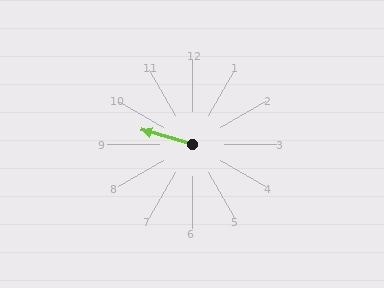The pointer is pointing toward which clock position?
Roughly 10 o'clock.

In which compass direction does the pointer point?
West.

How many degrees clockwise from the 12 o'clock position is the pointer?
Approximately 286 degrees.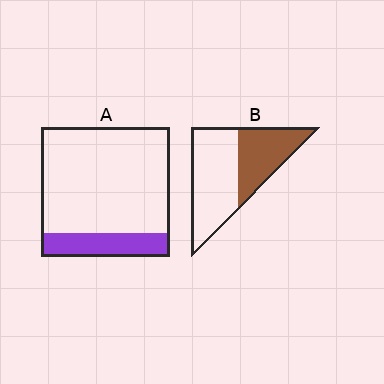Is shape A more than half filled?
No.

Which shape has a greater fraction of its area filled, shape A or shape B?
Shape B.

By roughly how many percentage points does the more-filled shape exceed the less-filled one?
By roughly 20 percentage points (B over A).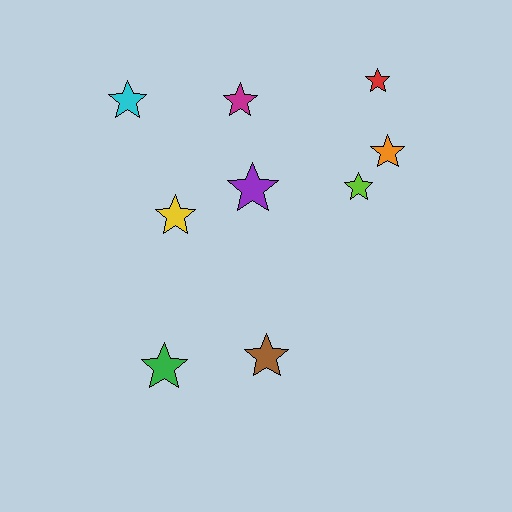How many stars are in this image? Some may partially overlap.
There are 9 stars.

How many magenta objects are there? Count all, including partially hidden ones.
There is 1 magenta object.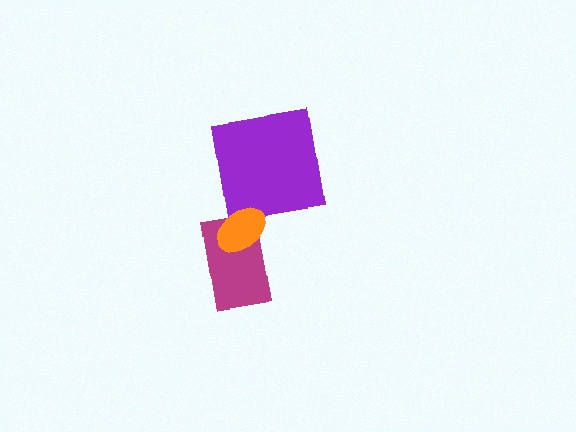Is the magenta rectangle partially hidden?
Yes, it is partially covered by another shape.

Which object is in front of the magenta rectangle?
The orange ellipse is in front of the magenta rectangle.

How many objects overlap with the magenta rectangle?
1 object overlaps with the magenta rectangle.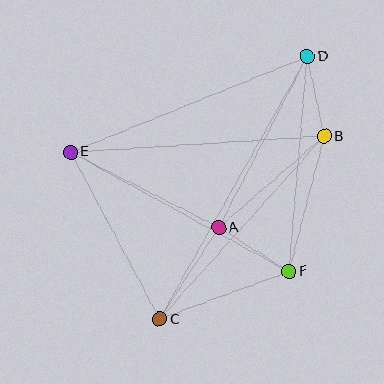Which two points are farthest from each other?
Points C and D are farthest from each other.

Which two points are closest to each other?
Points B and D are closest to each other.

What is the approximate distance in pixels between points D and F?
The distance between D and F is approximately 216 pixels.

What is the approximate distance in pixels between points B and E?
The distance between B and E is approximately 254 pixels.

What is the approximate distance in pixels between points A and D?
The distance between A and D is approximately 193 pixels.